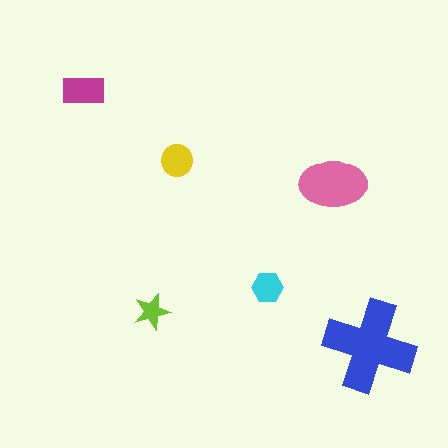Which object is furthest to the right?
The blue cross is rightmost.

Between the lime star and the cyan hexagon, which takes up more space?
The cyan hexagon.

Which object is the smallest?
The lime star.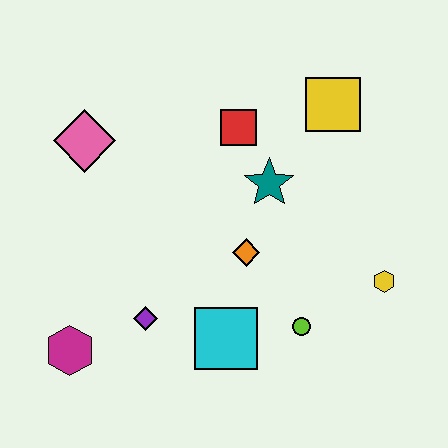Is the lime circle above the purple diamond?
No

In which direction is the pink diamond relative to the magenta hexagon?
The pink diamond is above the magenta hexagon.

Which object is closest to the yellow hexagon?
The lime circle is closest to the yellow hexagon.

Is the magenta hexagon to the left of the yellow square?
Yes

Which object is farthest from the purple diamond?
The yellow square is farthest from the purple diamond.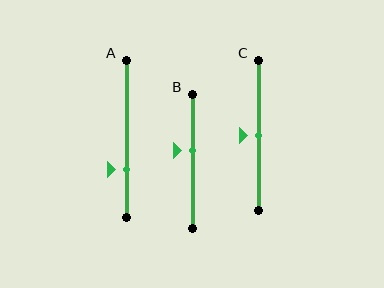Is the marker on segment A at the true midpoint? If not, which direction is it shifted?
No, the marker on segment A is shifted downward by about 19% of the segment length.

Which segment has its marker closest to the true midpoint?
Segment C has its marker closest to the true midpoint.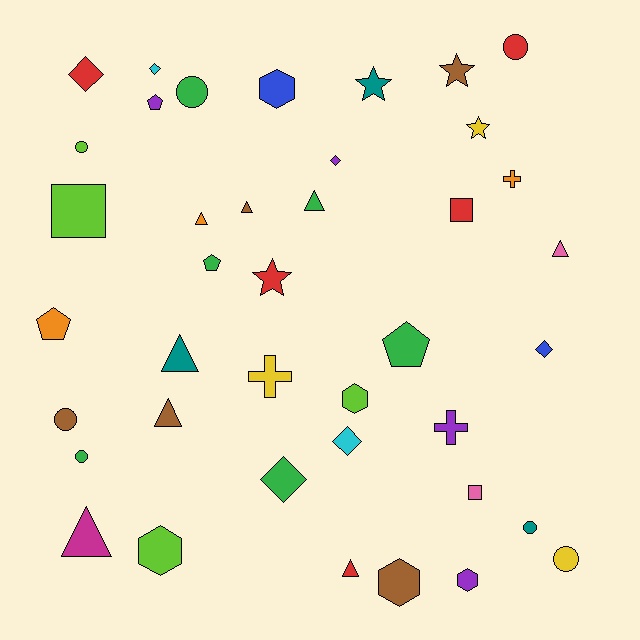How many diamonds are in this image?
There are 6 diamonds.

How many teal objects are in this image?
There are 3 teal objects.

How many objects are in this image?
There are 40 objects.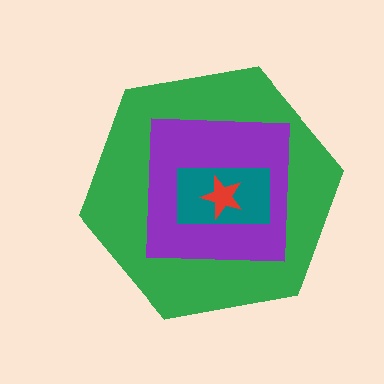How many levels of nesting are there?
4.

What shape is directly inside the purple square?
The teal rectangle.